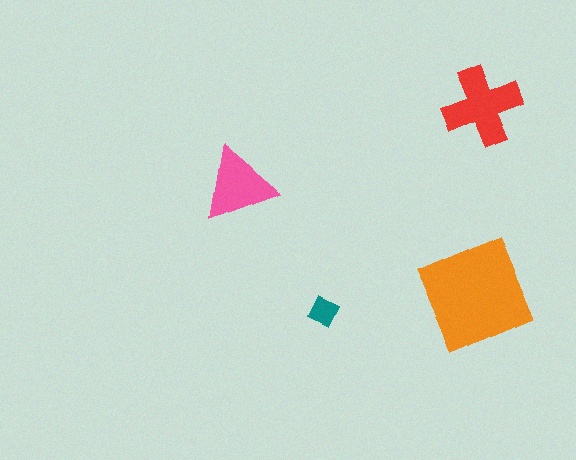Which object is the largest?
The orange square.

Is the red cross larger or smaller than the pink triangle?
Larger.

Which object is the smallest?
The teal diamond.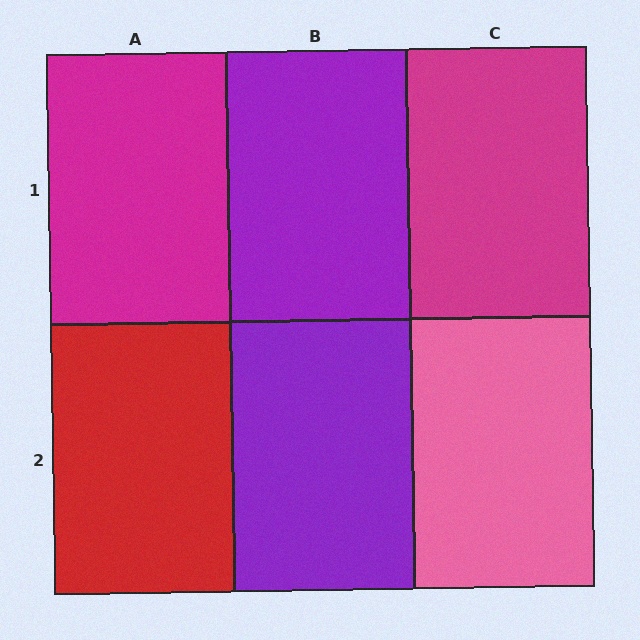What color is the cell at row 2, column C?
Pink.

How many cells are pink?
1 cell is pink.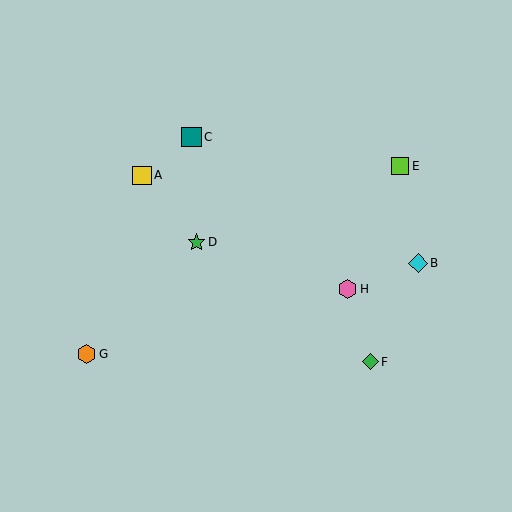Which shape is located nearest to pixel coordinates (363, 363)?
The green diamond (labeled F) at (370, 362) is nearest to that location.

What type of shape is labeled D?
Shape D is a green star.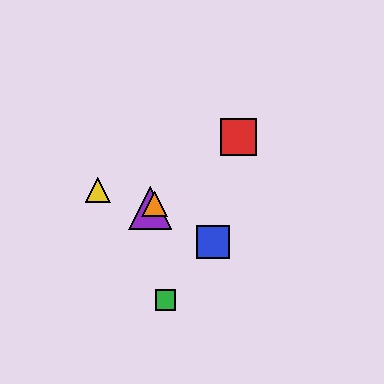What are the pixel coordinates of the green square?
The green square is at (166, 300).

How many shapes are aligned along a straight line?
3 shapes (the red square, the purple triangle, the orange triangle) are aligned along a straight line.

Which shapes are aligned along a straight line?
The red square, the purple triangle, the orange triangle are aligned along a straight line.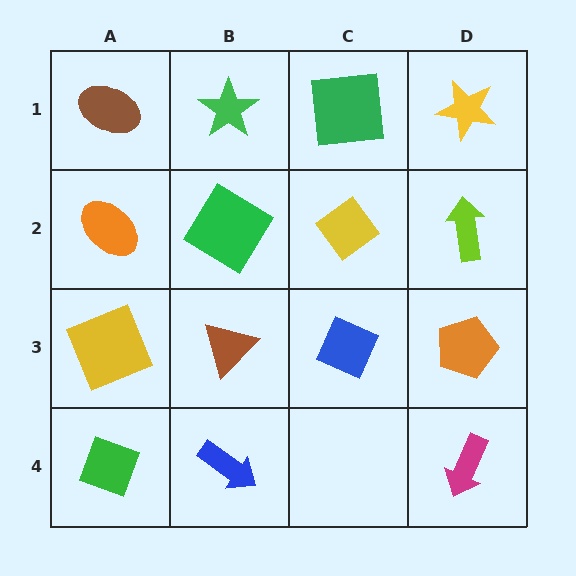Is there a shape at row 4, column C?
No, that cell is empty.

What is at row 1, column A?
A brown ellipse.